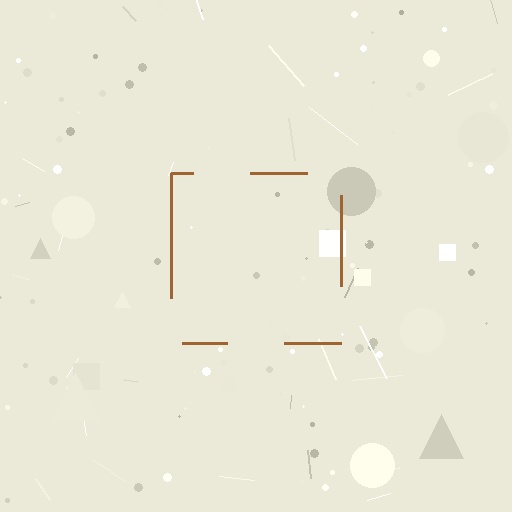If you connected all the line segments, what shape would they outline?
They would outline a square.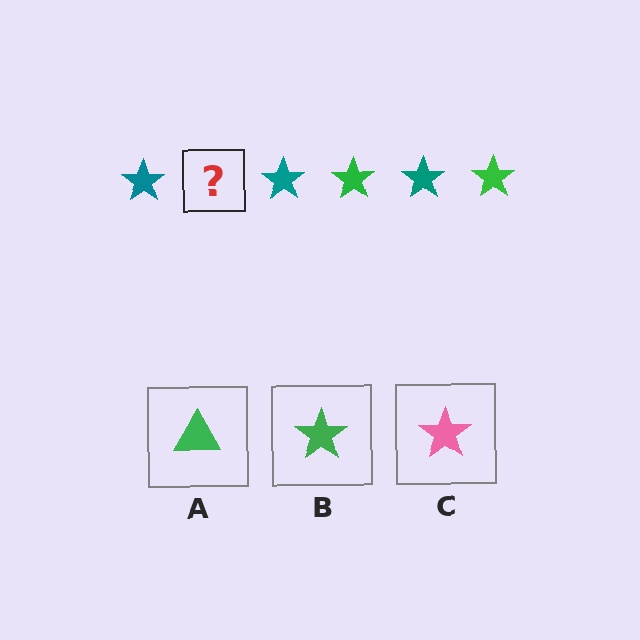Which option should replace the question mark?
Option B.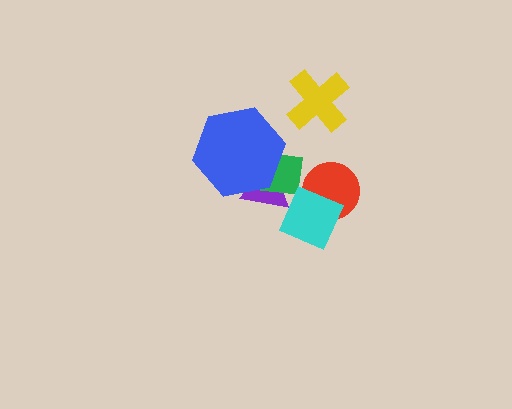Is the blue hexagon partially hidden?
No, no other shape covers it.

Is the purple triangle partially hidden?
Yes, it is partially covered by another shape.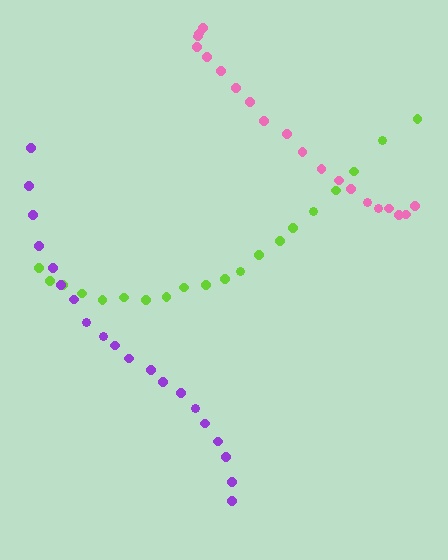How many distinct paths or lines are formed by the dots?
There are 3 distinct paths.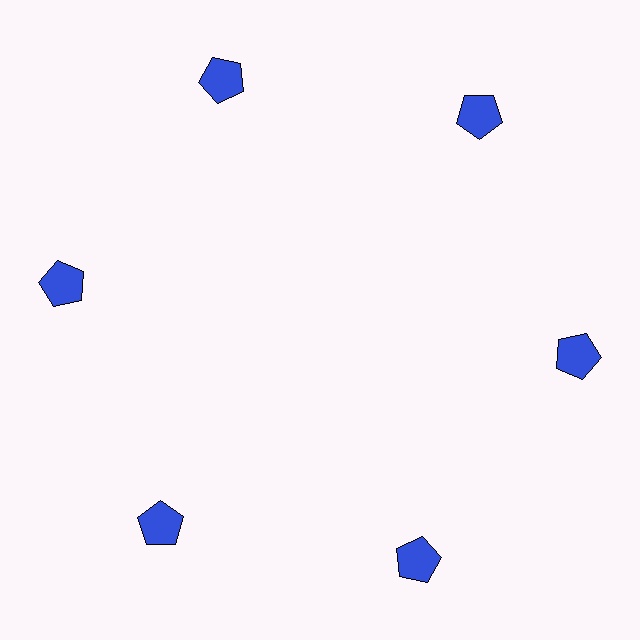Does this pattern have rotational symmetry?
Yes, this pattern has 6-fold rotational symmetry. It looks the same after rotating 60 degrees around the center.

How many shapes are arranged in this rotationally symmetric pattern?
There are 6 shapes, arranged in 6 groups of 1.